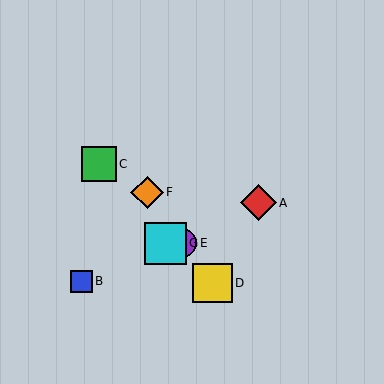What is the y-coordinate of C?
Object C is at y≈164.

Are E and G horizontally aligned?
Yes, both are at y≈243.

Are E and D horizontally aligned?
No, E is at y≈243 and D is at y≈283.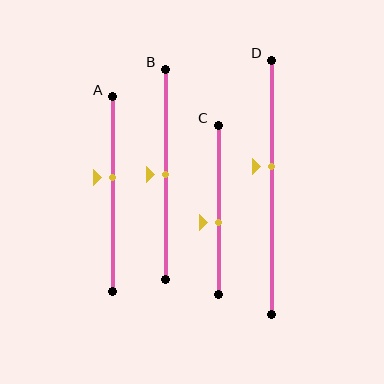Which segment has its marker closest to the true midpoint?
Segment B has its marker closest to the true midpoint.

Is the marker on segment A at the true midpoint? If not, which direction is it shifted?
No, the marker on segment A is shifted upward by about 9% of the segment length.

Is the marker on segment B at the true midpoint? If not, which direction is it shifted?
Yes, the marker on segment B is at the true midpoint.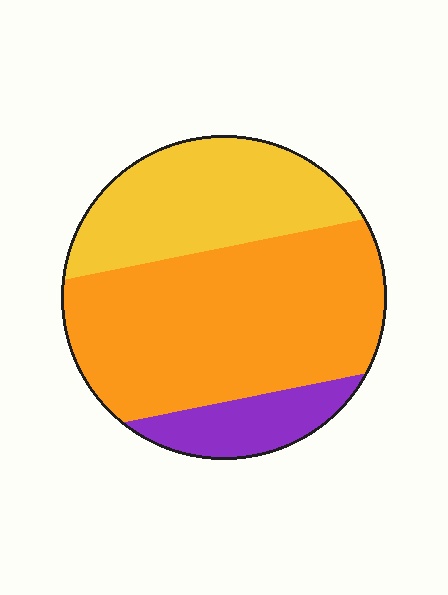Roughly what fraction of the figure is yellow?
Yellow takes up between a quarter and a half of the figure.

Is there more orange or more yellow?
Orange.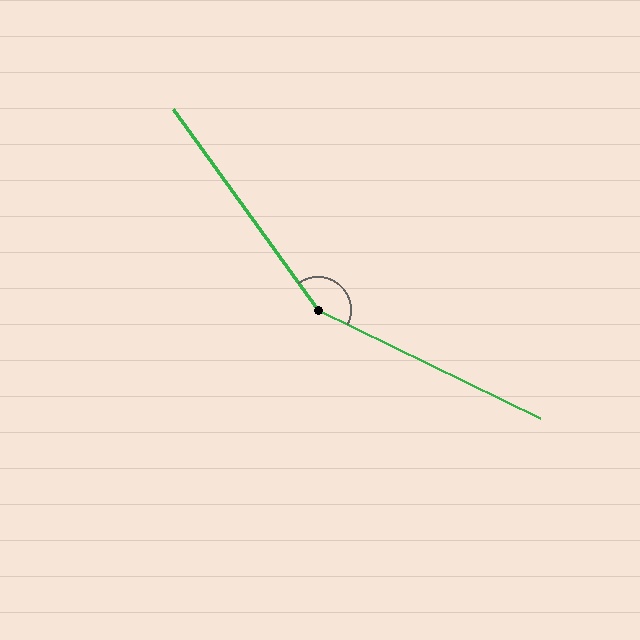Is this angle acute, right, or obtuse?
It is obtuse.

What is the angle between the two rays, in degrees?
Approximately 152 degrees.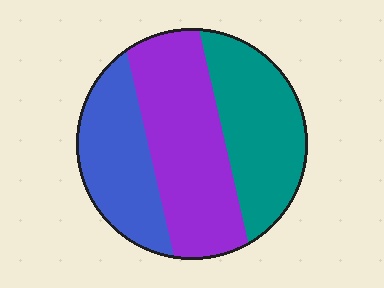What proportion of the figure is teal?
Teal takes up between a quarter and a half of the figure.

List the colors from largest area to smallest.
From largest to smallest: purple, teal, blue.